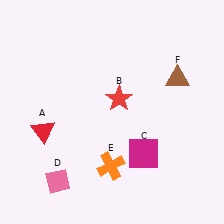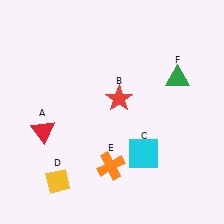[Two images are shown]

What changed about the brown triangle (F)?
In Image 1, F is brown. In Image 2, it changed to green.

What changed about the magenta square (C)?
In Image 1, C is magenta. In Image 2, it changed to cyan.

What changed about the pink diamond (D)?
In Image 1, D is pink. In Image 2, it changed to yellow.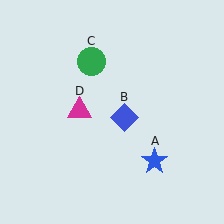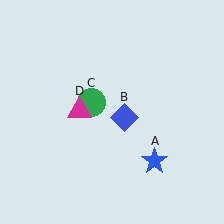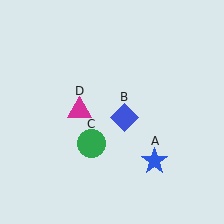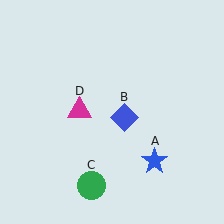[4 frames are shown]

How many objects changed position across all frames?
1 object changed position: green circle (object C).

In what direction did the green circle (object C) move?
The green circle (object C) moved down.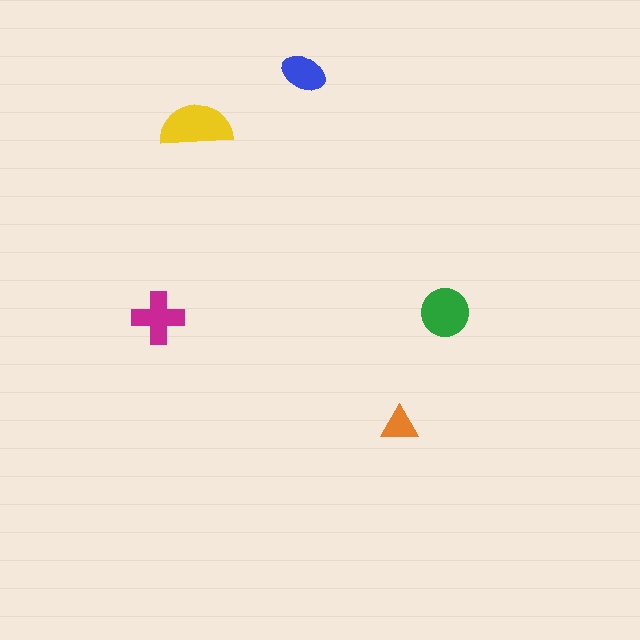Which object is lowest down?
The orange triangle is bottommost.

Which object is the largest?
The yellow semicircle.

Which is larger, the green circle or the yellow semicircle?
The yellow semicircle.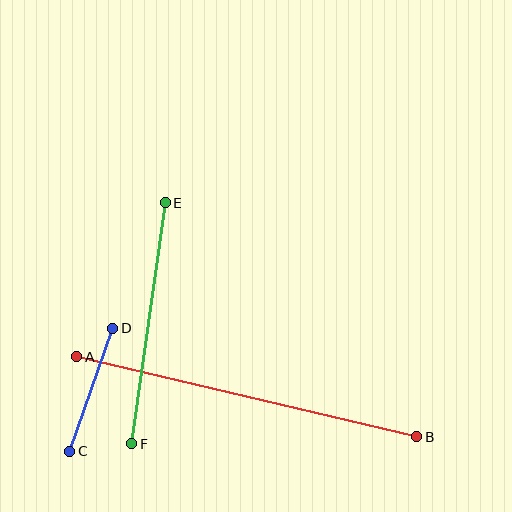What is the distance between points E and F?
The distance is approximately 244 pixels.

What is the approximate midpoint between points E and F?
The midpoint is at approximately (148, 323) pixels.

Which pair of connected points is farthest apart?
Points A and B are farthest apart.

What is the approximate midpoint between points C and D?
The midpoint is at approximately (91, 390) pixels.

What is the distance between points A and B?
The distance is approximately 349 pixels.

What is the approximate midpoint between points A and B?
The midpoint is at approximately (247, 397) pixels.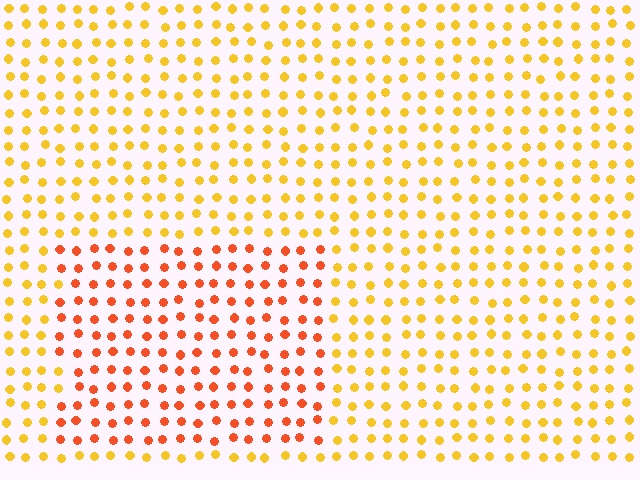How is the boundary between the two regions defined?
The boundary is defined purely by a slight shift in hue (about 35 degrees). Spacing, size, and orientation are identical on both sides.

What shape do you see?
I see a rectangle.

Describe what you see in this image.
The image is filled with small yellow elements in a uniform arrangement. A rectangle-shaped region is visible where the elements are tinted to a slightly different hue, forming a subtle color boundary.